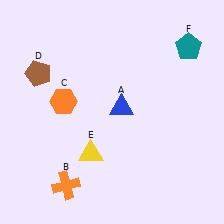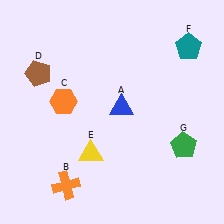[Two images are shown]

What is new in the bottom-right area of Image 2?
A green pentagon (G) was added in the bottom-right area of Image 2.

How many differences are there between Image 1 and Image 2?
There is 1 difference between the two images.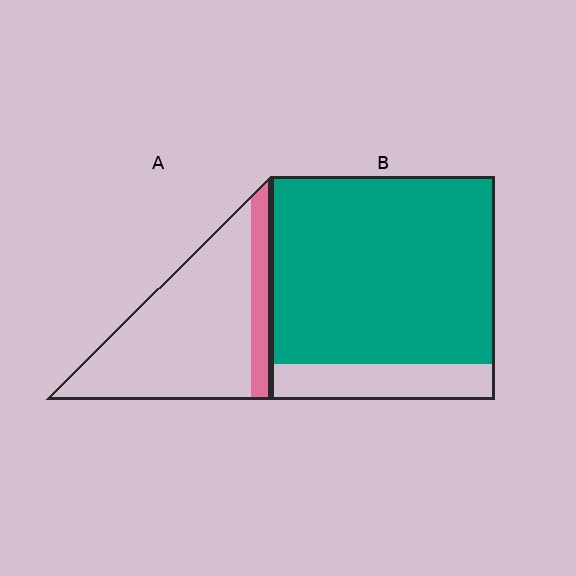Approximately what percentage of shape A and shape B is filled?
A is approximately 15% and B is approximately 85%.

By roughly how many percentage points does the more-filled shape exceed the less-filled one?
By roughly 65 percentage points (B over A).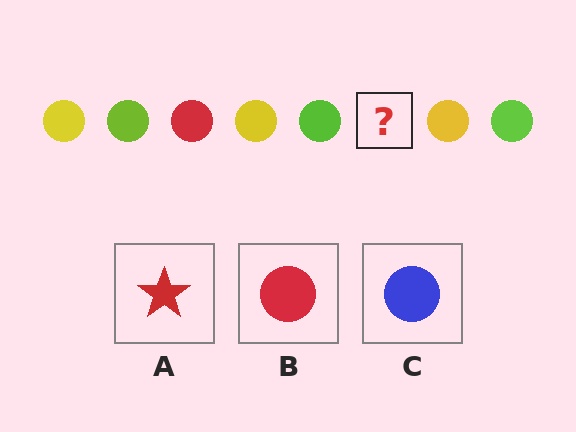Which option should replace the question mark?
Option B.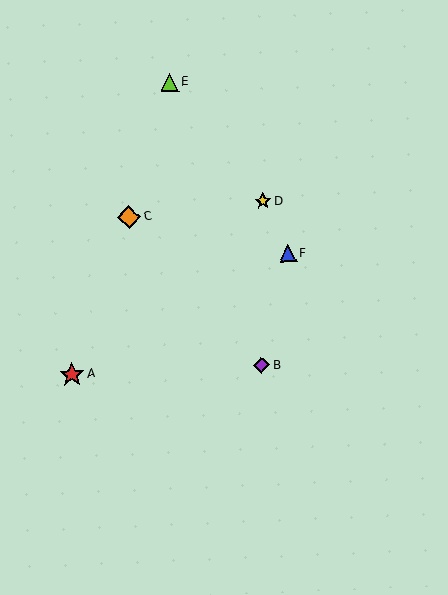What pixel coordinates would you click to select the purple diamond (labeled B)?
Click at (261, 365) to select the purple diamond B.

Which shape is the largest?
The red star (labeled A) is the largest.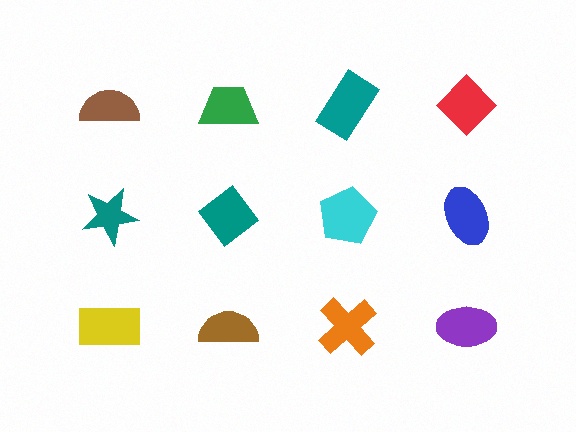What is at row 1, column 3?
A teal rectangle.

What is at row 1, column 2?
A green trapezoid.